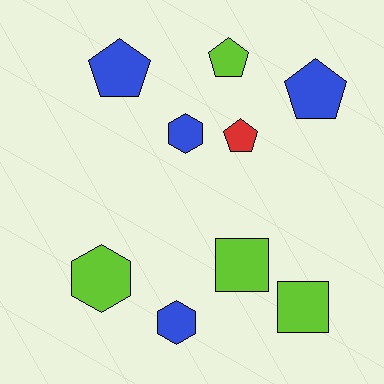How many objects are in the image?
There are 9 objects.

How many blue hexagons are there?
There are 2 blue hexagons.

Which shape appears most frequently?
Pentagon, with 4 objects.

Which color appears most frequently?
Lime, with 4 objects.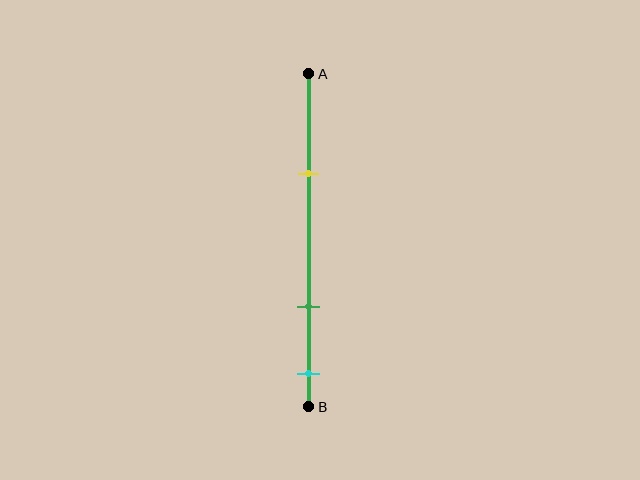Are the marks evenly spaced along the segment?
No, the marks are not evenly spaced.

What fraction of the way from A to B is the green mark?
The green mark is approximately 70% (0.7) of the way from A to B.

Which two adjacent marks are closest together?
The green and cyan marks are the closest adjacent pair.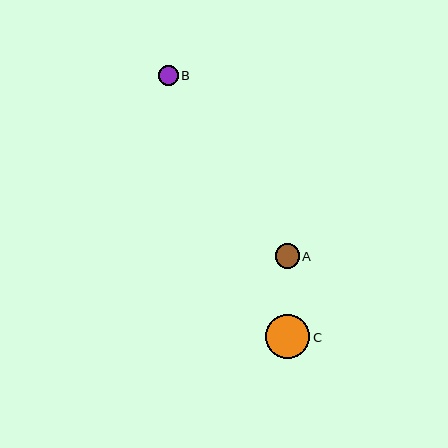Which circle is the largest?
Circle C is the largest with a size of approximately 44 pixels.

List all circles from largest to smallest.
From largest to smallest: C, A, B.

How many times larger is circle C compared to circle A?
Circle C is approximately 1.8 times the size of circle A.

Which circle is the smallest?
Circle B is the smallest with a size of approximately 20 pixels.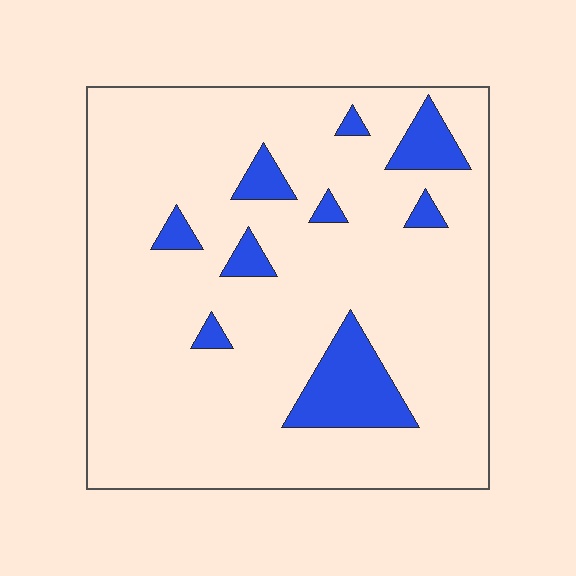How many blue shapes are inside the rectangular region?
9.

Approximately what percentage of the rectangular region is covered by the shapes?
Approximately 10%.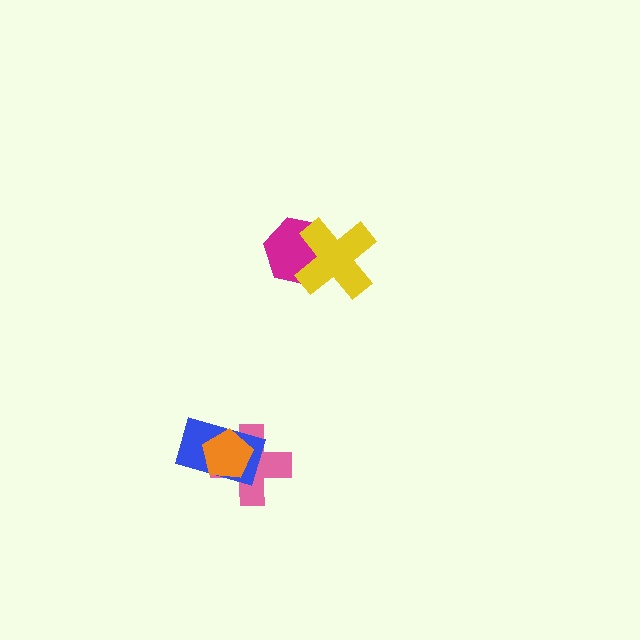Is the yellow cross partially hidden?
No, no other shape covers it.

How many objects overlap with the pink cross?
2 objects overlap with the pink cross.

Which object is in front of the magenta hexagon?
The yellow cross is in front of the magenta hexagon.